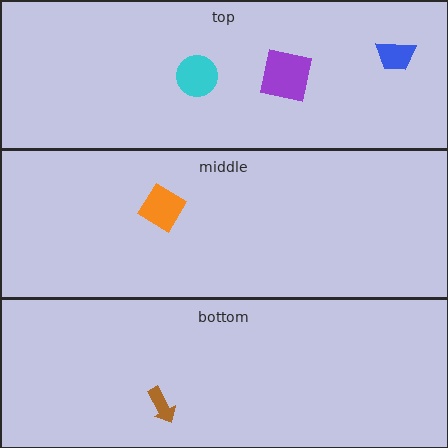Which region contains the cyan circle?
The top region.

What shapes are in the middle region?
The orange diamond.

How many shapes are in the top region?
3.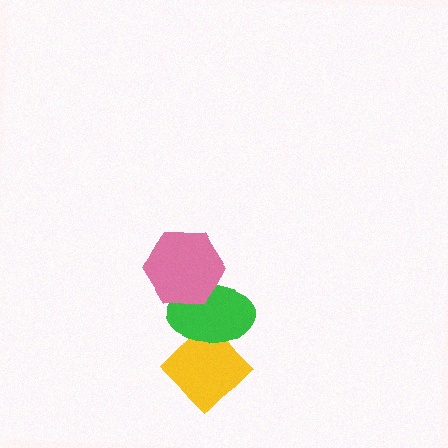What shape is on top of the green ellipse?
The pink hexagon is on top of the green ellipse.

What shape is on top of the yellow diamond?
The green ellipse is on top of the yellow diamond.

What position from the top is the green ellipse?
The green ellipse is 2nd from the top.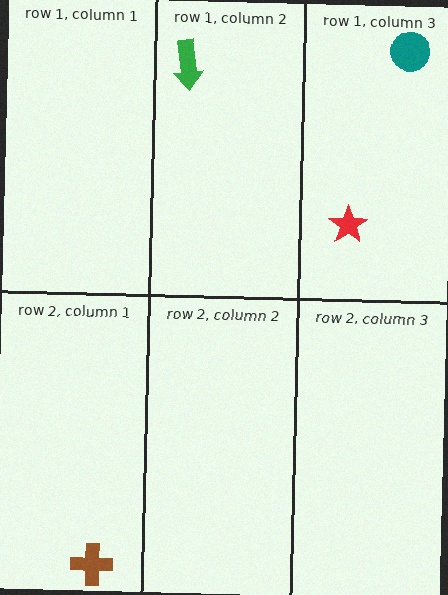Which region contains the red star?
The row 1, column 3 region.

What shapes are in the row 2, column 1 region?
The brown cross.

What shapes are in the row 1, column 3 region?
The teal circle, the red star.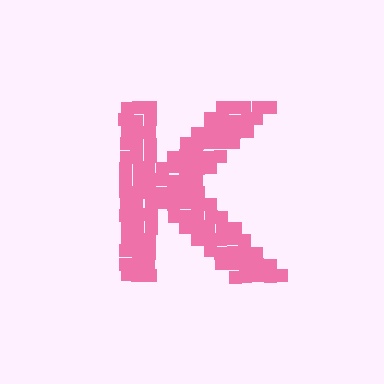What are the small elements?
The small elements are squares.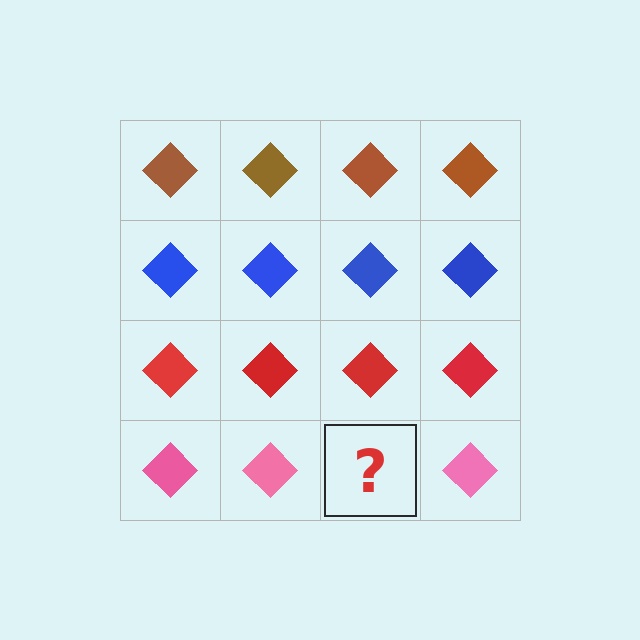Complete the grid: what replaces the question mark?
The question mark should be replaced with a pink diamond.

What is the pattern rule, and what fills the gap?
The rule is that each row has a consistent color. The gap should be filled with a pink diamond.